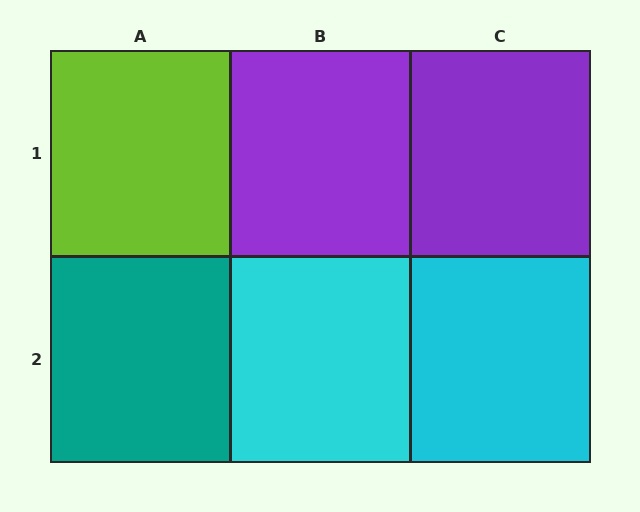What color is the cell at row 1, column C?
Purple.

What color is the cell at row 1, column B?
Purple.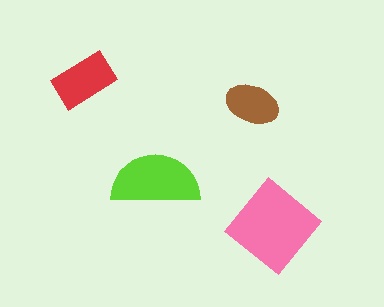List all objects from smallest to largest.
The brown ellipse, the red rectangle, the lime semicircle, the pink diamond.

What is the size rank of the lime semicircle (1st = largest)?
2nd.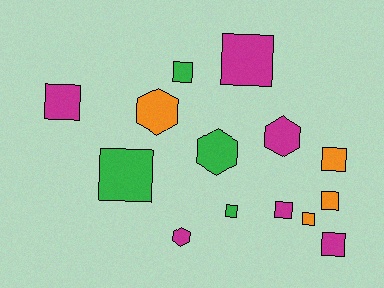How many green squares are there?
There are 3 green squares.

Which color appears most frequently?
Magenta, with 6 objects.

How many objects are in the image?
There are 14 objects.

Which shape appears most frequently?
Square, with 10 objects.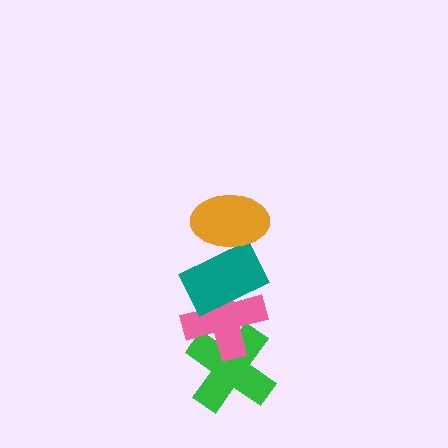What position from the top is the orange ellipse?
The orange ellipse is 1st from the top.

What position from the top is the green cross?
The green cross is 4th from the top.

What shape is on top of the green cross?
The pink cross is on top of the green cross.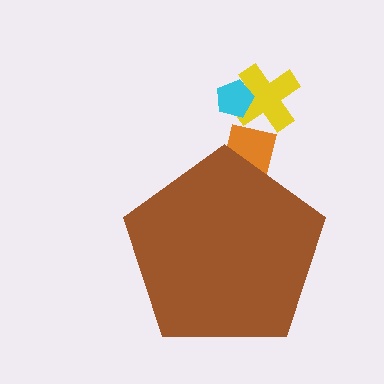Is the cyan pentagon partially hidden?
No, the cyan pentagon is fully visible.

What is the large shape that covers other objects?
A brown pentagon.